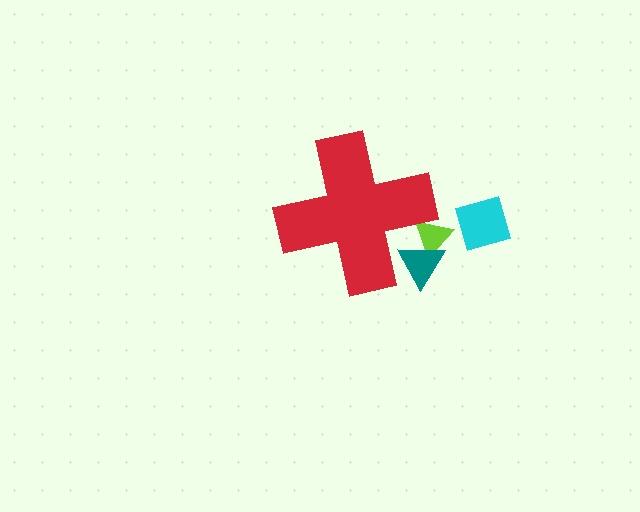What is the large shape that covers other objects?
A red cross.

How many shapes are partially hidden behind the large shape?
2 shapes are partially hidden.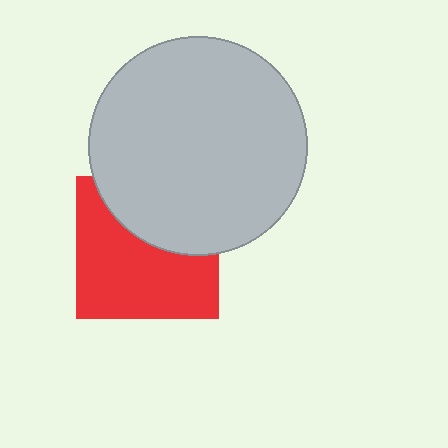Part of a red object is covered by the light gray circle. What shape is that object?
It is a square.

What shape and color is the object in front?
The object in front is a light gray circle.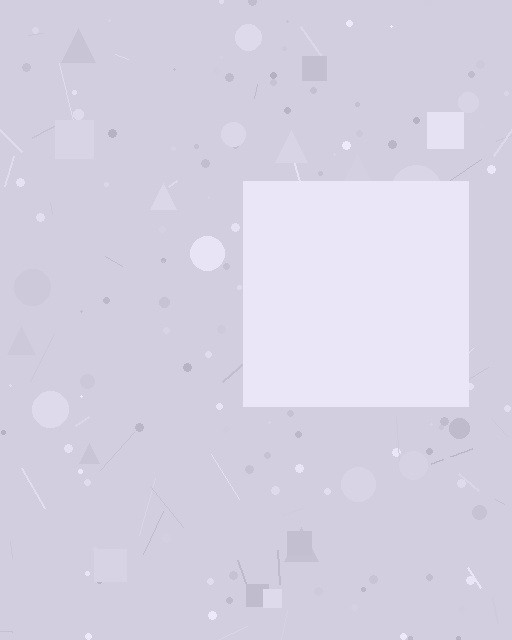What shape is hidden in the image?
A square is hidden in the image.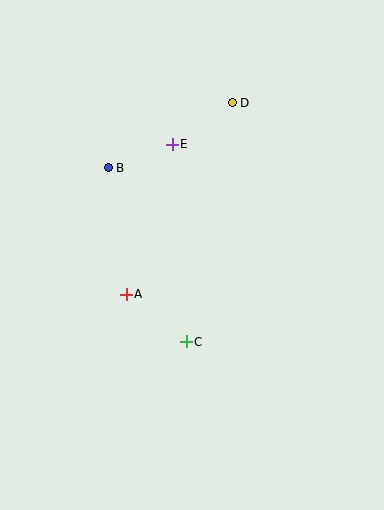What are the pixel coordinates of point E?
Point E is at (172, 144).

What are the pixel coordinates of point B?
Point B is at (108, 168).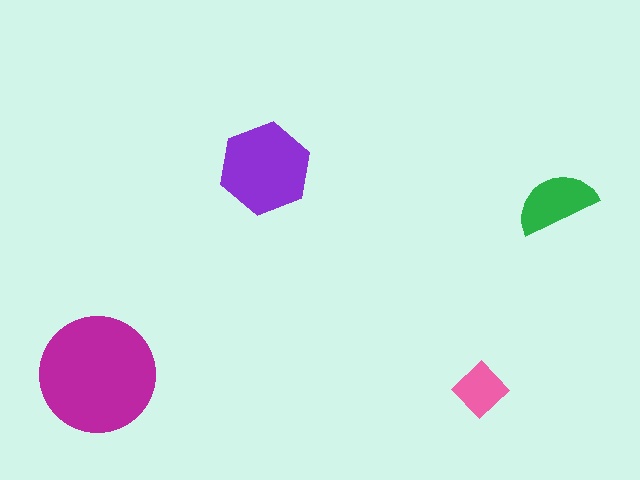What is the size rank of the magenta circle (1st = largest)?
1st.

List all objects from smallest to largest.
The pink diamond, the green semicircle, the purple hexagon, the magenta circle.